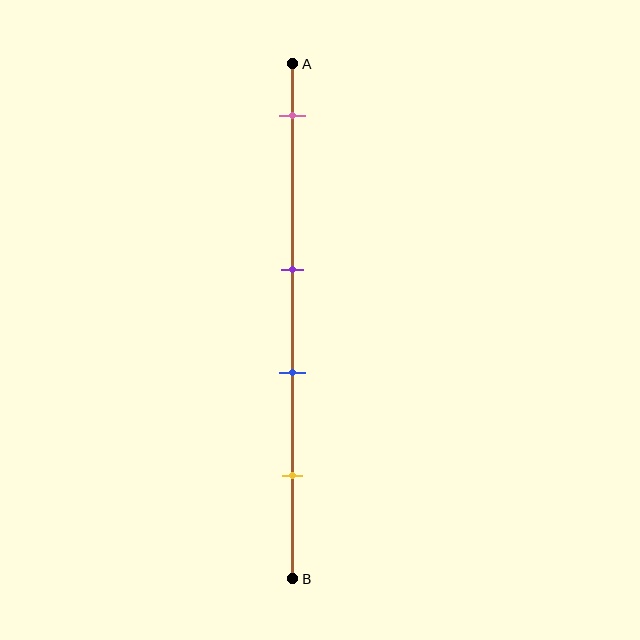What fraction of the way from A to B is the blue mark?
The blue mark is approximately 60% (0.6) of the way from A to B.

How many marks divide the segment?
There are 4 marks dividing the segment.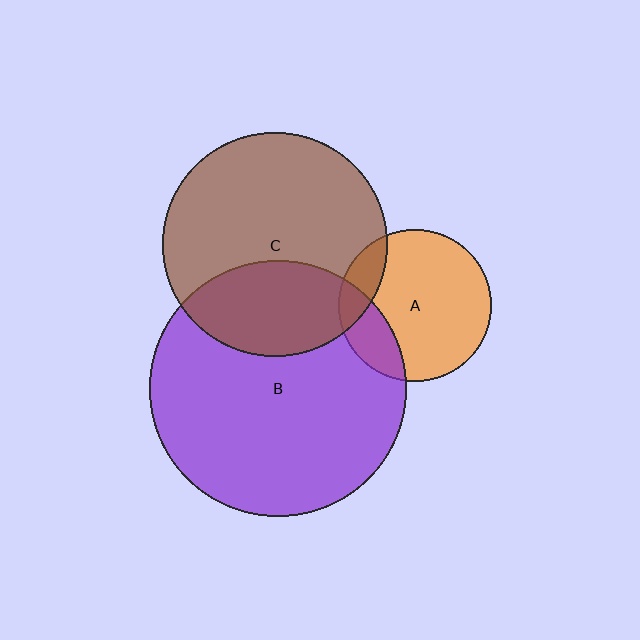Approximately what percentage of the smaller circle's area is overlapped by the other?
Approximately 20%.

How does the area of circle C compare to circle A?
Approximately 2.2 times.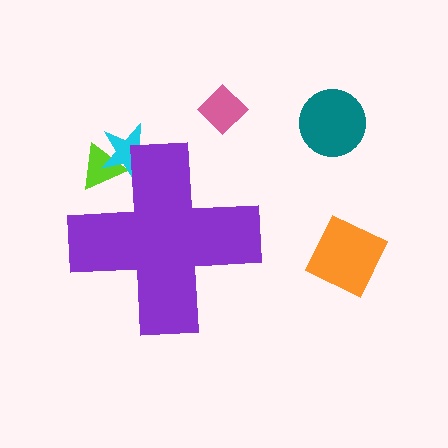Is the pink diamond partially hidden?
No, the pink diamond is fully visible.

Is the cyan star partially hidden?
Yes, the cyan star is partially hidden behind the purple cross.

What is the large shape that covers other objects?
A purple cross.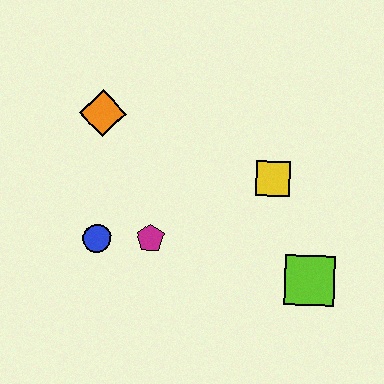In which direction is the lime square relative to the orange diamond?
The lime square is to the right of the orange diamond.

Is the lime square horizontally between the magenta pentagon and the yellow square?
No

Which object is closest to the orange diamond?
The blue circle is closest to the orange diamond.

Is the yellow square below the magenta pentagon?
No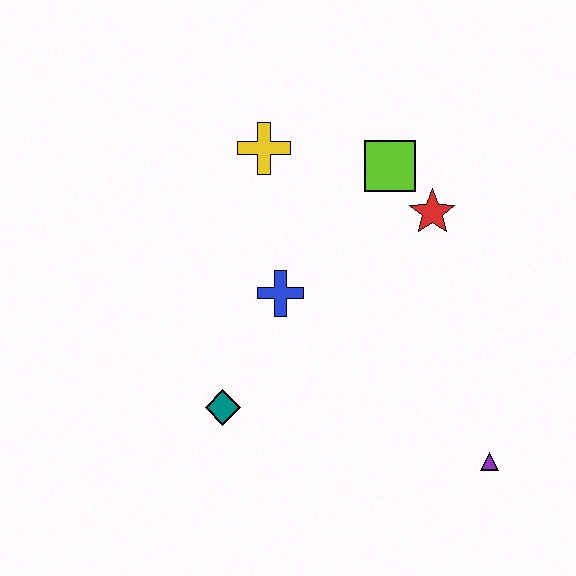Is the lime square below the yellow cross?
Yes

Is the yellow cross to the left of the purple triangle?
Yes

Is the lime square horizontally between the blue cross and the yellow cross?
No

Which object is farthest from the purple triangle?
The yellow cross is farthest from the purple triangle.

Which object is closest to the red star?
The lime square is closest to the red star.